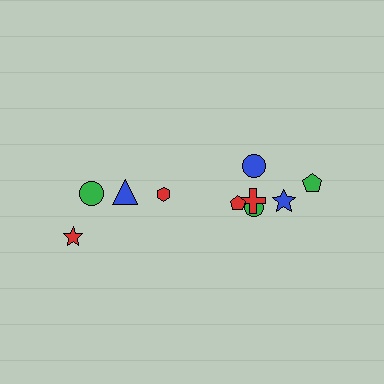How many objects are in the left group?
There are 4 objects.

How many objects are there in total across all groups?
There are 10 objects.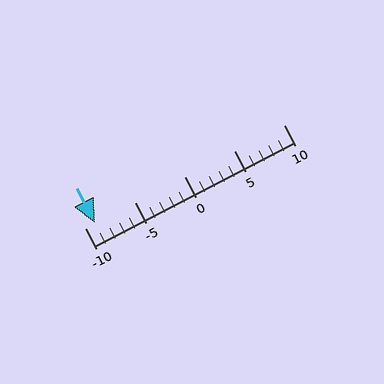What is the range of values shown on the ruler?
The ruler shows values from -10 to 10.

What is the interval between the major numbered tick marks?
The major tick marks are spaced 5 units apart.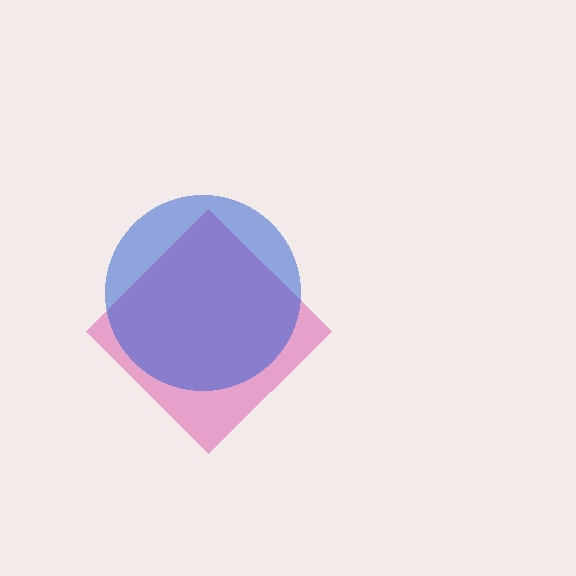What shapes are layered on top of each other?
The layered shapes are: a pink diamond, a blue circle.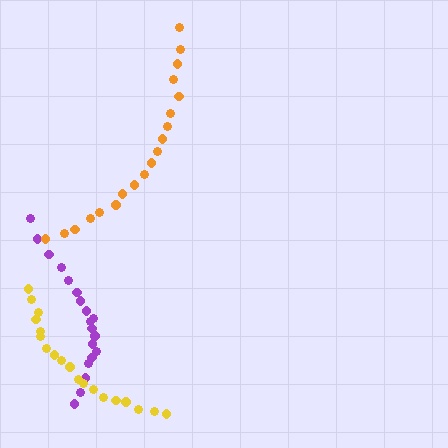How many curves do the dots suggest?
There are 3 distinct paths.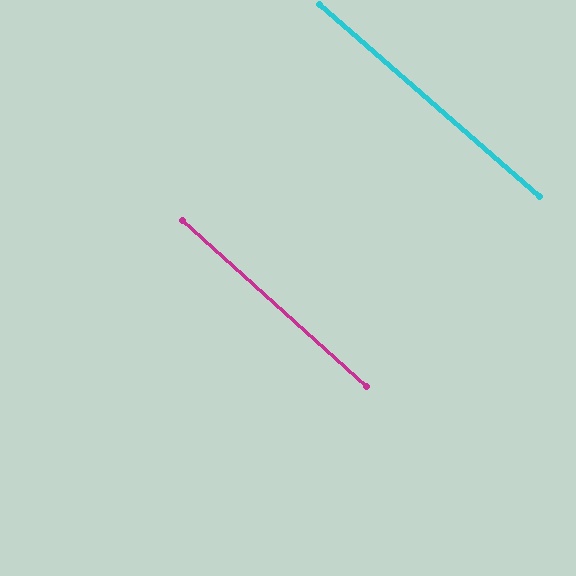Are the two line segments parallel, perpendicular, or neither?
Parallel — their directions differ by only 1.1°.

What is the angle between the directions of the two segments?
Approximately 1 degree.